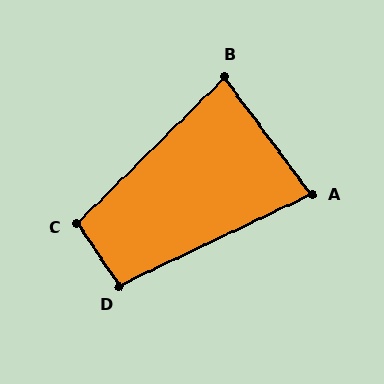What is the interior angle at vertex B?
Approximately 82 degrees (acute).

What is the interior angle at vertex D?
Approximately 98 degrees (obtuse).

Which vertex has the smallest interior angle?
A, at approximately 79 degrees.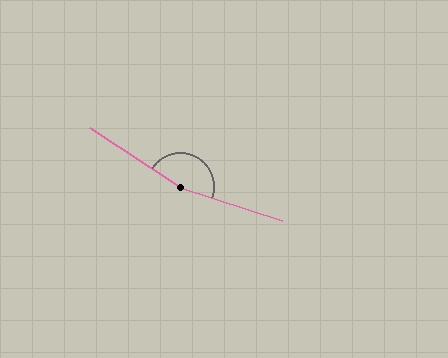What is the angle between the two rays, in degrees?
Approximately 165 degrees.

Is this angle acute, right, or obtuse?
It is obtuse.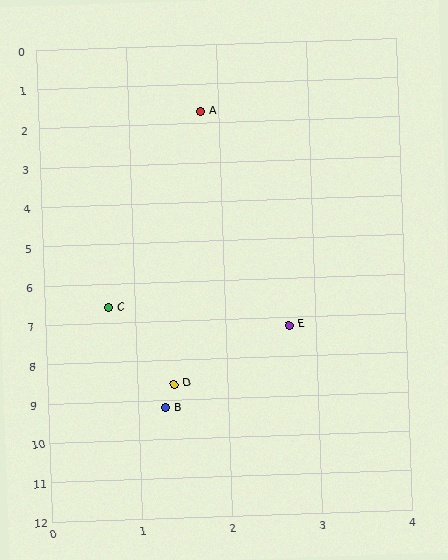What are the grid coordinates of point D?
Point D is at approximately (1.4, 8.6).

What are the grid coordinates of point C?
Point C is at approximately (0.7, 6.6).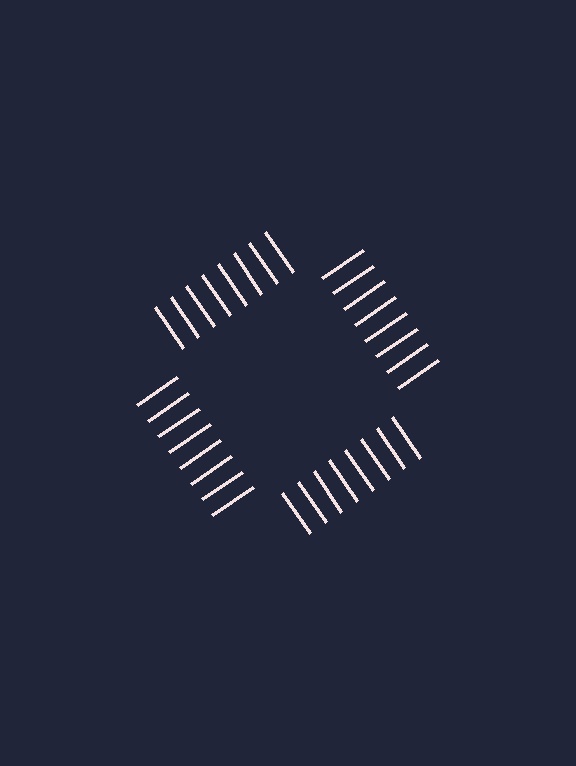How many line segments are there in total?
32 — 8 along each of the 4 edges.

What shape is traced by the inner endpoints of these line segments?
An illusory square — the line segments terminate on its edges but no continuous stroke is drawn.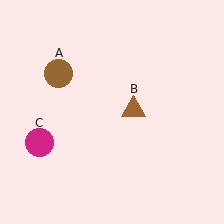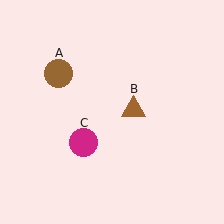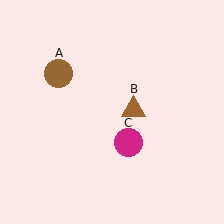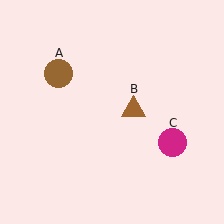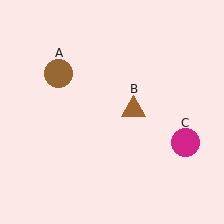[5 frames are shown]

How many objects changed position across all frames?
1 object changed position: magenta circle (object C).